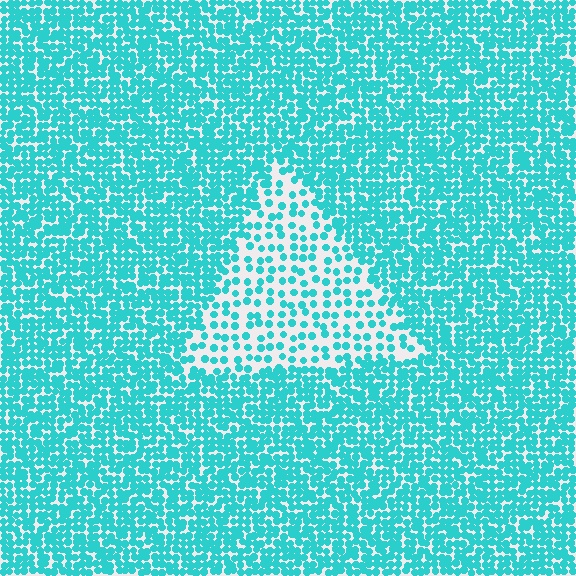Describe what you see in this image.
The image contains small cyan elements arranged at two different densities. A triangle-shaped region is visible where the elements are less densely packed than the surrounding area.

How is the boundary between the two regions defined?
The boundary is defined by a change in element density (approximately 2.4x ratio). All elements are the same color, size, and shape.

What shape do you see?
I see a triangle.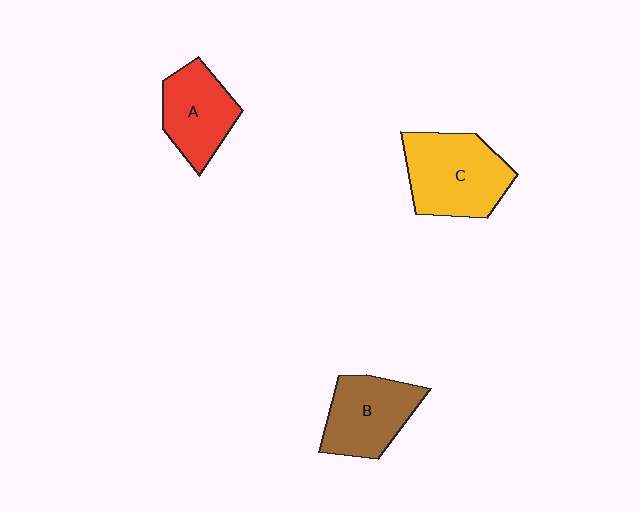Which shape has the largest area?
Shape C (yellow).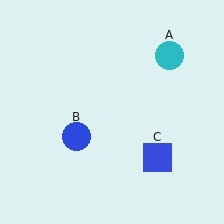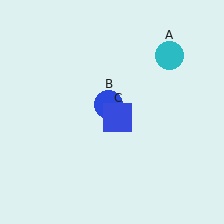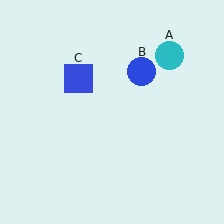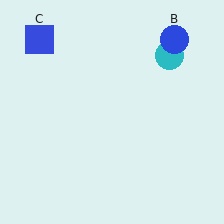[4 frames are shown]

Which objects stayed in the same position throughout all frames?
Cyan circle (object A) remained stationary.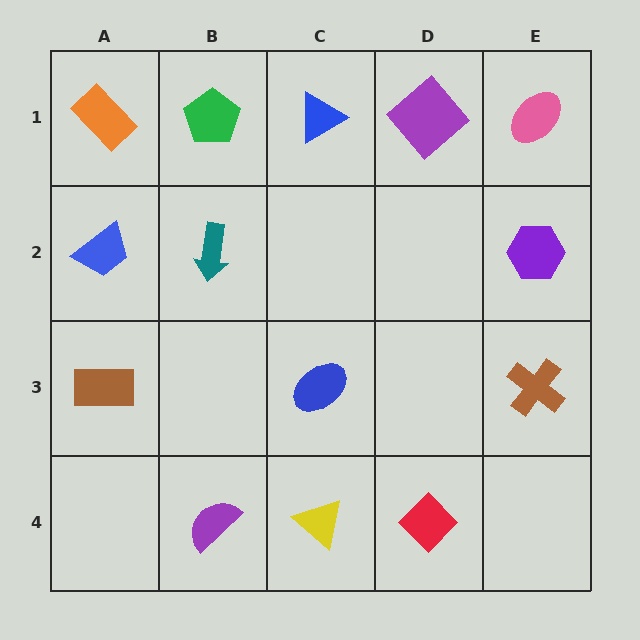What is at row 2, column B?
A teal arrow.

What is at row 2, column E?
A purple hexagon.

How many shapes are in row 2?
3 shapes.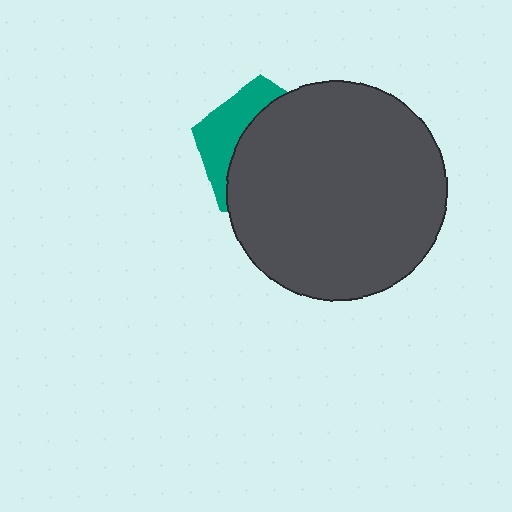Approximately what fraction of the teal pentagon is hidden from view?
Roughly 69% of the teal pentagon is hidden behind the dark gray circle.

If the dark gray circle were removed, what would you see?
You would see the complete teal pentagon.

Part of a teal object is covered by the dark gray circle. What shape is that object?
It is a pentagon.